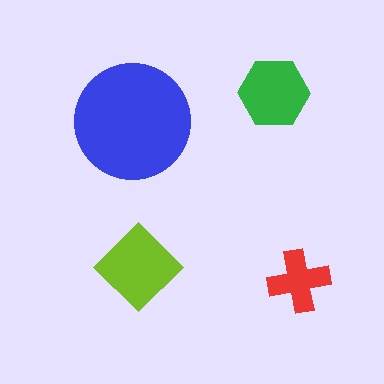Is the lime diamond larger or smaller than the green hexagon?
Larger.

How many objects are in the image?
There are 4 objects in the image.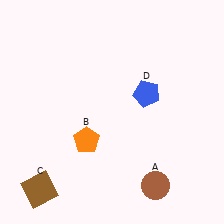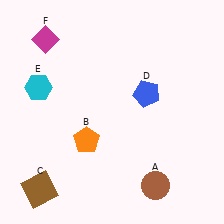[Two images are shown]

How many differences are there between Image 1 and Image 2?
There are 2 differences between the two images.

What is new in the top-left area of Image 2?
A cyan hexagon (E) was added in the top-left area of Image 2.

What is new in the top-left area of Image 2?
A magenta diamond (F) was added in the top-left area of Image 2.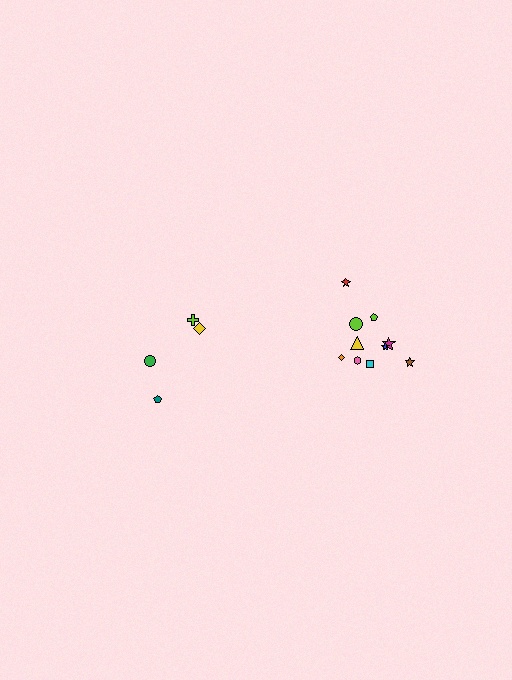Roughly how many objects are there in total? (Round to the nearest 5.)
Roughly 15 objects in total.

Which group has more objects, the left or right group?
The right group.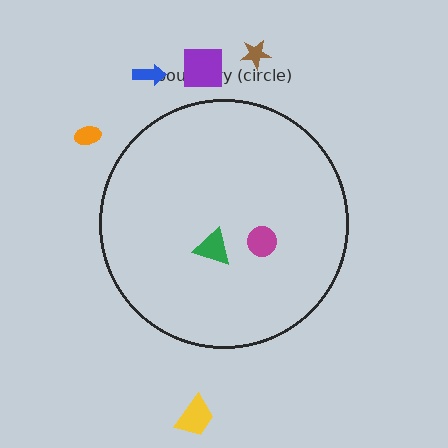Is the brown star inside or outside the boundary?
Outside.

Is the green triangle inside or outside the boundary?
Inside.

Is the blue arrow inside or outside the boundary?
Outside.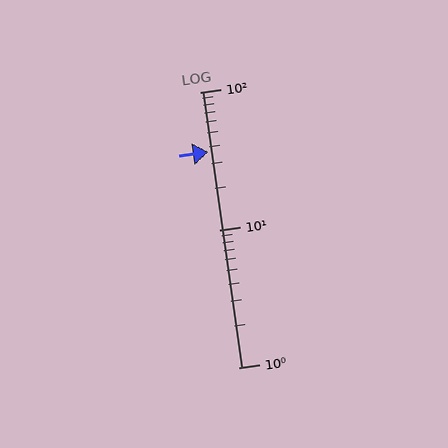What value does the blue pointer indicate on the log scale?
The pointer indicates approximately 37.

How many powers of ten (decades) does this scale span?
The scale spans 2 decades, from 1 to 100.